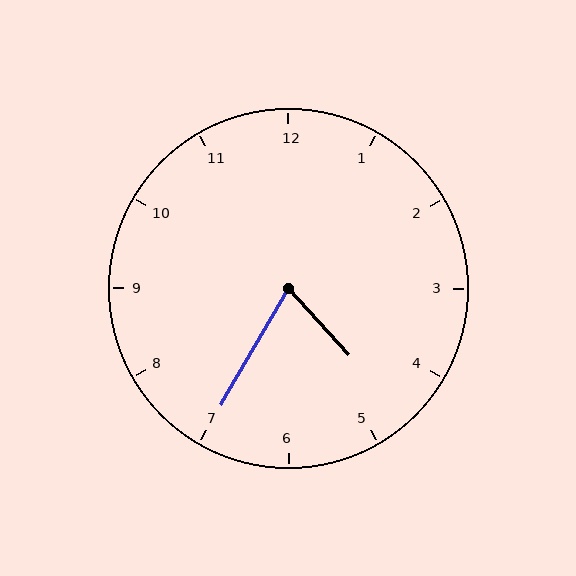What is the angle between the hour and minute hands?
Approximately 72 degrees.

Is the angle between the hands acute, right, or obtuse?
It is acute.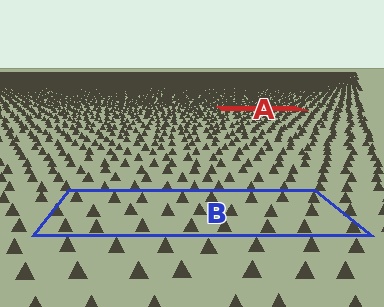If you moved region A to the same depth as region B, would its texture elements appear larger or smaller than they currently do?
They would appear larger. At a closer depth, the same texture elements are projected at a bigger on-screen size.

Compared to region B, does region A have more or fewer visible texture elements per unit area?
Region A has more texture elements per unit area — they are packed more densely because it is farther away.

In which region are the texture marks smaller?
The texture marks are smaller in region A, because it is farther away.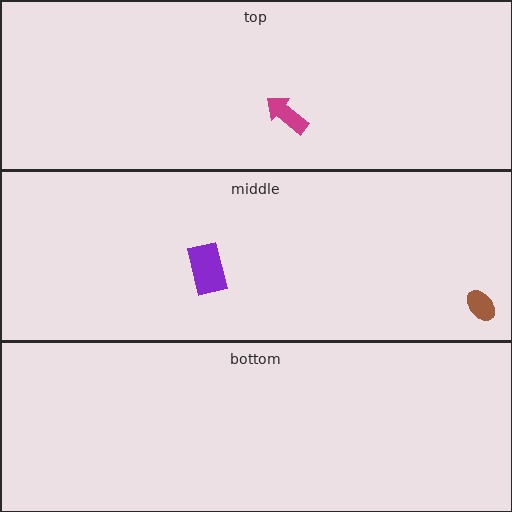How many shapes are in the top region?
1.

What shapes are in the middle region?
The brown ellipse, the purple rectangle.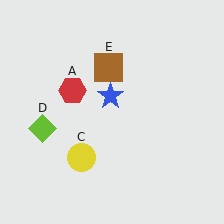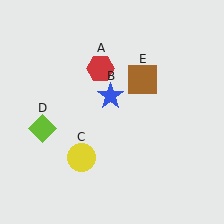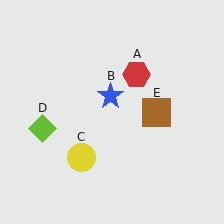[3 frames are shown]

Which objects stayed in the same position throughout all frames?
Blue star (object B) and yellow circle (object C) and lime diamond (object D) remained stationary.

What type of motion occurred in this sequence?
The red hexagon (object A), brown square (object E) rotated clockwise around the center of the scene.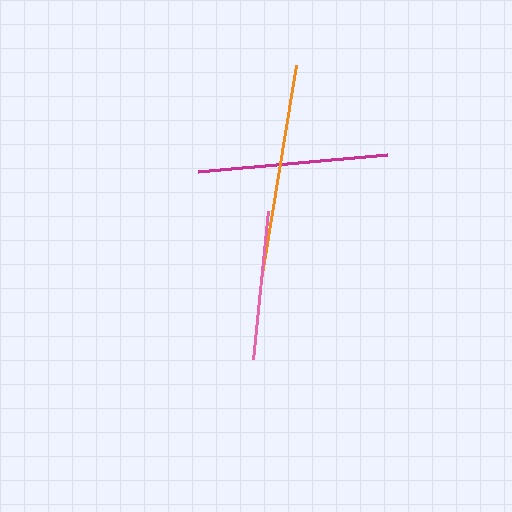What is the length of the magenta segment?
The magenta segment is approximately 190 pixels long.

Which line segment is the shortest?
The pink line is the shortest at approximately 148 pixels.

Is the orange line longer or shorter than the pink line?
The orange line is longer than the pink line.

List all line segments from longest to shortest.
From longest to shortest: orange, magenta, pink.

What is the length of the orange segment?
The orange segment is approximately 218 pixels long.